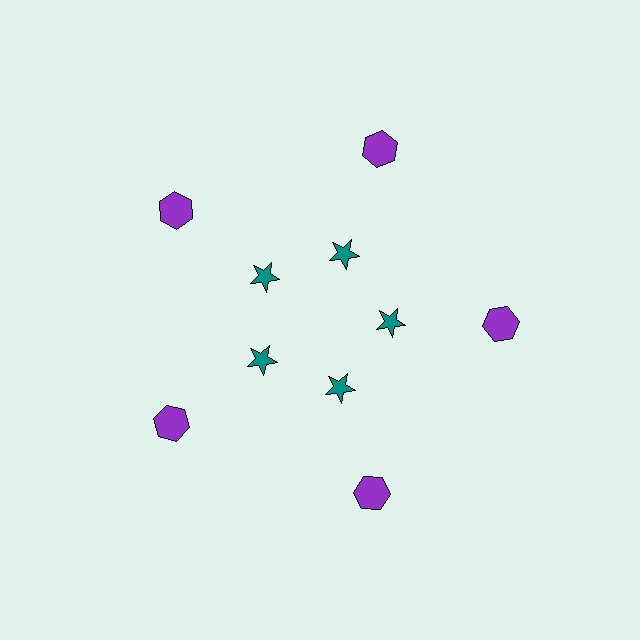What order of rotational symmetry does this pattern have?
This pattern has 5-fold rotational symmetry.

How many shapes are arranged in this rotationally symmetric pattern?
There are 10 shapes, arranged in 5 groups of 2.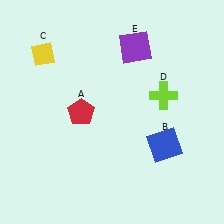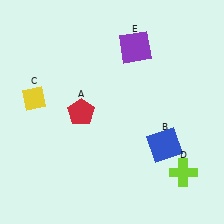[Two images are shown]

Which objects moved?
The objects that moved are: the yellow diamond (C), the lime cross (D).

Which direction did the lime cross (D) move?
The lime cross (D) moved down.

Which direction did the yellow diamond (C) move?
The yellow diamond (C) moved down.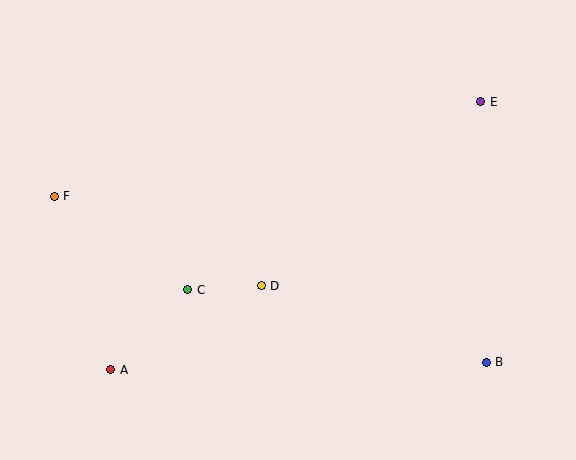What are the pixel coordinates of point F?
Point F is at (54, 196).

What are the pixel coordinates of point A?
Point A is at (111, 370).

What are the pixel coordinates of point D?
Point D is at (261, 286).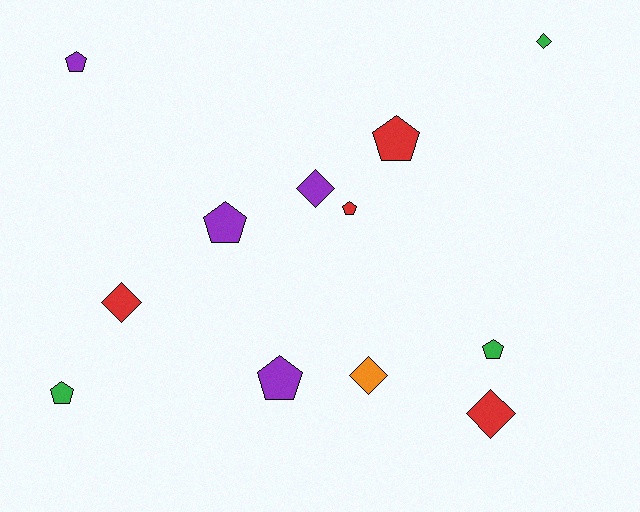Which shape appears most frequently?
Pentagon, with 7 objects.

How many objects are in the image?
There are 12 objects.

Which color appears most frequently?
Red, with 4 objects.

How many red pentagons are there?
There are 2 red pentagons.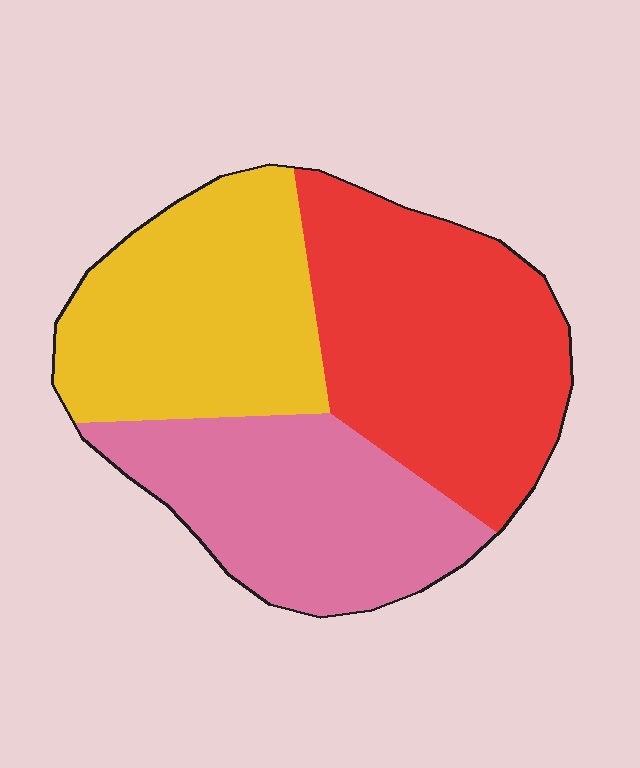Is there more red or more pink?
Red.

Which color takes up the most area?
Red, at roughly 40%.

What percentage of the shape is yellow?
Yellow covers 32% of the shape.